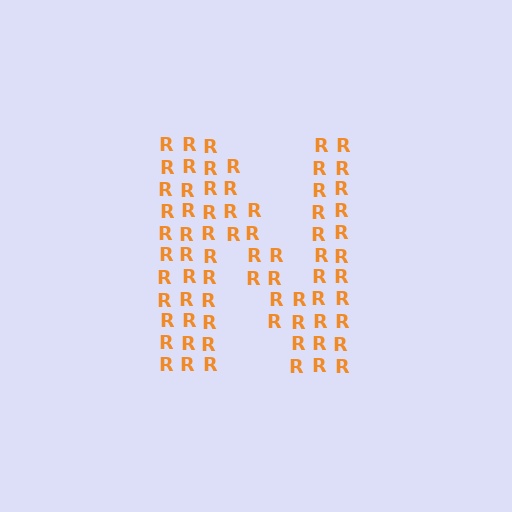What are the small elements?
The small elements are letter R's.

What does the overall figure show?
The overall figure shows the letter N.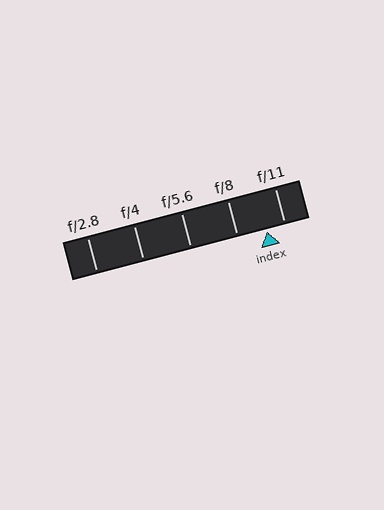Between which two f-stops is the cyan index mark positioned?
The index mark is between f/8 and f/11.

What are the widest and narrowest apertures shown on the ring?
The widest aperture shown is f/2.8 and the narrowest is f/11.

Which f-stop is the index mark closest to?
The index mark is closest to f/11.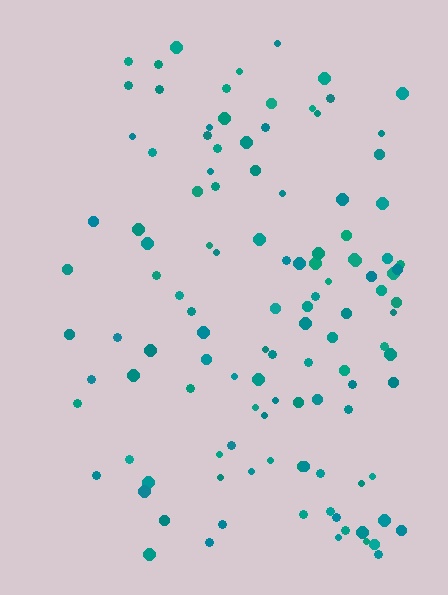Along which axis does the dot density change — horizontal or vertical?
Horizontal.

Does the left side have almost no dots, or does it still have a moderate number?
Still a moderate number, just noticeably fewer than the right.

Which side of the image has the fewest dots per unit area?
The left.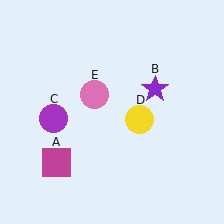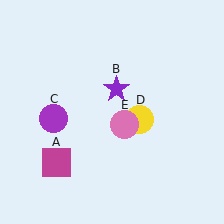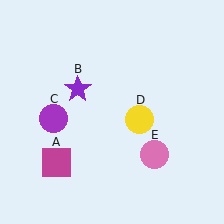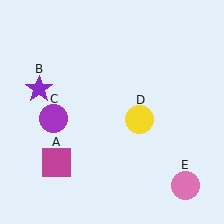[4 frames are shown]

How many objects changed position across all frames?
2 objects changed position: purple star (object B), pink circle (object E).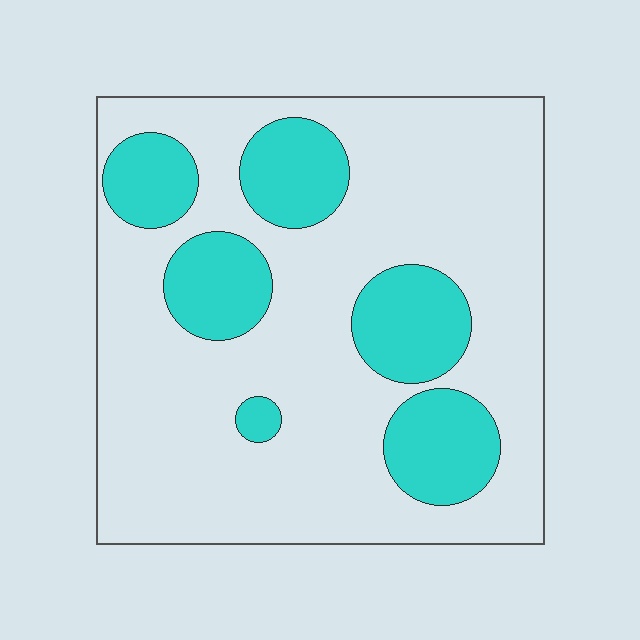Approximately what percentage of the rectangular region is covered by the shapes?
Approximately 25%.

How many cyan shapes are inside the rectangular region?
6.